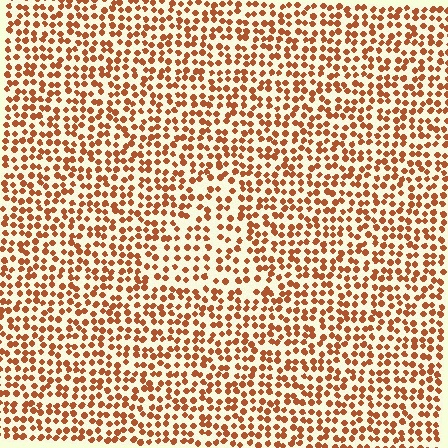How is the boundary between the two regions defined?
The boundary is defined by a change in element density (approximately 1.5x ratio). All elements are the same color, size, and shape.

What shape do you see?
I see a triangle.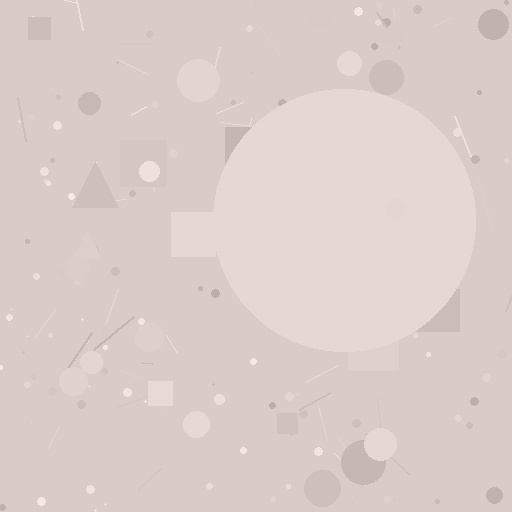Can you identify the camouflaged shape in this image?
The camouflaged shape is a circle.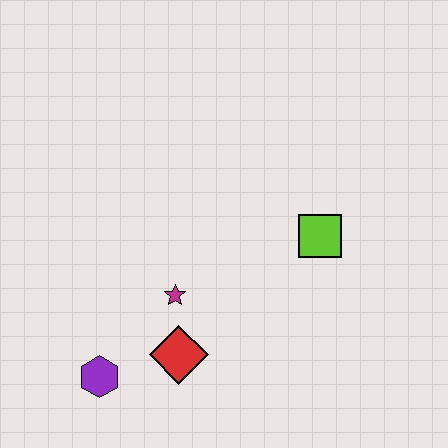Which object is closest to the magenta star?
The red diamond is closest to the magenta star.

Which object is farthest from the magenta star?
The lime square is farthest from the magenta star.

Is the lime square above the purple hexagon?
Yes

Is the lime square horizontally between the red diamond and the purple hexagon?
No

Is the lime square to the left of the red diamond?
No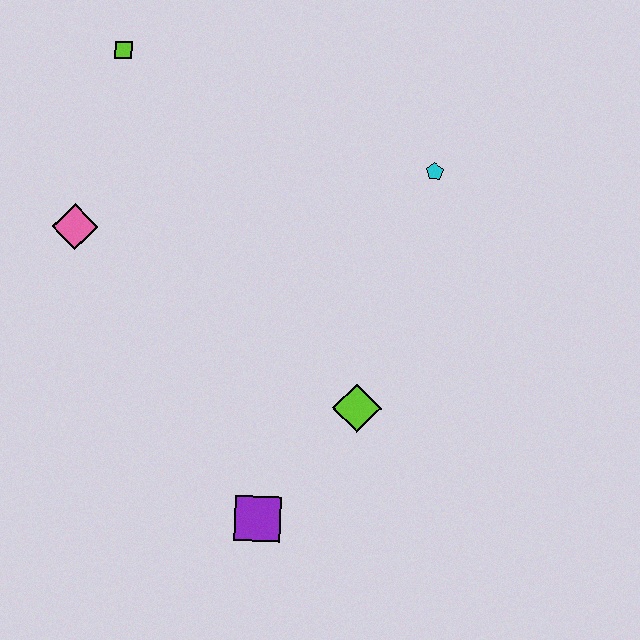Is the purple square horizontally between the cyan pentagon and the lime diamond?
No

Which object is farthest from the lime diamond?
The lime square is farthest from the lime diamond.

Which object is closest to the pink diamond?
The lime square is closest to the pink diamond.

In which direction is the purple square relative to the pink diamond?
The purple square is below the pink diamond.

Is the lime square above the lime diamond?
Yes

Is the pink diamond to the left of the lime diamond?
Yes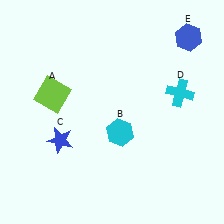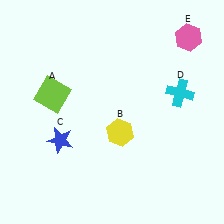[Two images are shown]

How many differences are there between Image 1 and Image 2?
There are 2 differences between the two images.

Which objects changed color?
B changed from cyan to yellow. E changed from blue to pink.